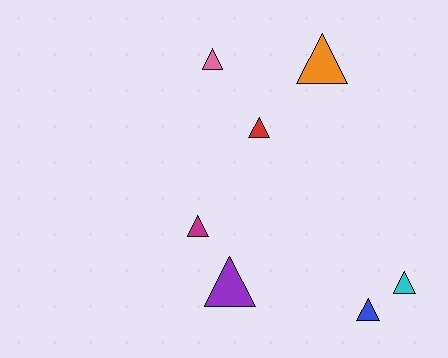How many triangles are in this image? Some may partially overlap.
There are 7 triangles.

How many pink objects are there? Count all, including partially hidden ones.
There is 1 pink object.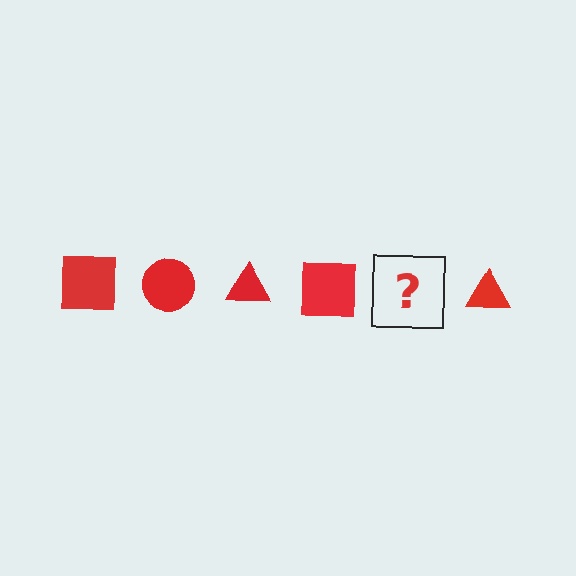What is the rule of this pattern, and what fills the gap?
The rule is that the pattern cycles through square, circle, triangle shapes in red. The gap should be filled with a red circle.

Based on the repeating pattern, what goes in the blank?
The blank should be a red circle.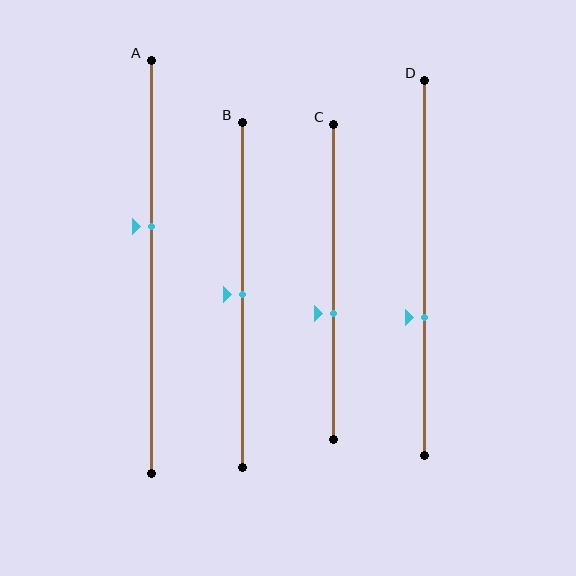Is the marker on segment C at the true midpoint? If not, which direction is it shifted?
No, the marker on segment C is shifted downward by about 10% of the segment length.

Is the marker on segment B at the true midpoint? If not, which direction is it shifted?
Yes, the marker on segment B is at the true midpoint.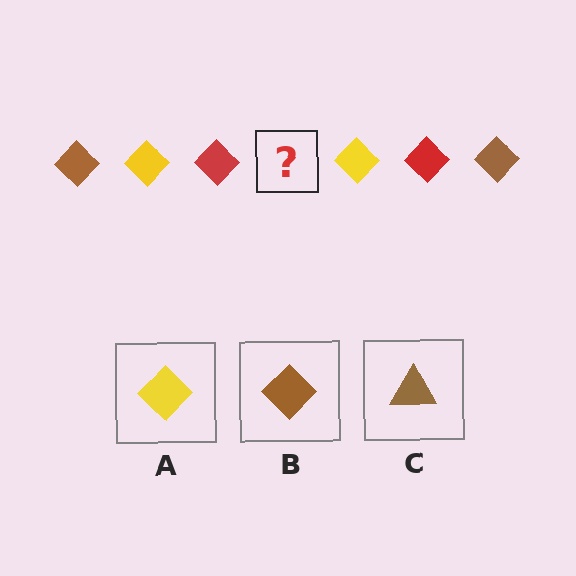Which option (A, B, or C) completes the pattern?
B.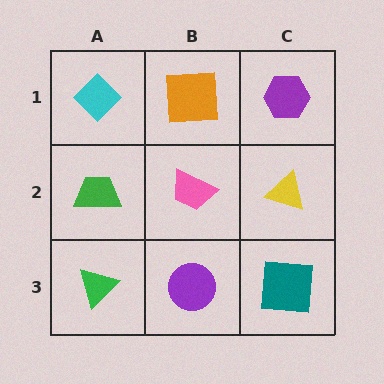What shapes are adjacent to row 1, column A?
A green trapezoid (row 2, column A), an orange square (row 1, column B).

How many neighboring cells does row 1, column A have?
2.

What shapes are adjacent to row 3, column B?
A pink trapezoid (row 2, column B), a green triangle (row 3, column A), a teal square (row 3, column C).